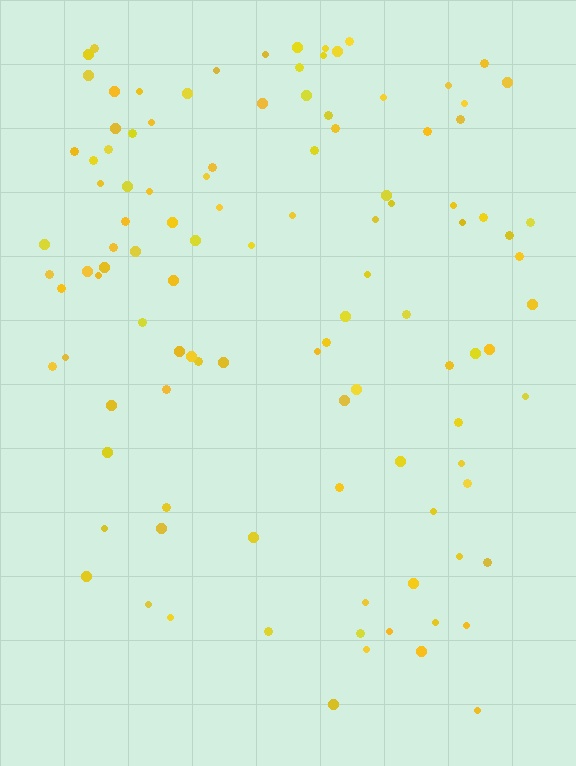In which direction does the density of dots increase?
From bottom to top, with the top side densest.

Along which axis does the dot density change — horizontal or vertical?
Vertical.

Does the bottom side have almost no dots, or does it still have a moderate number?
Still a moderate number, just noticeably fewer than the top.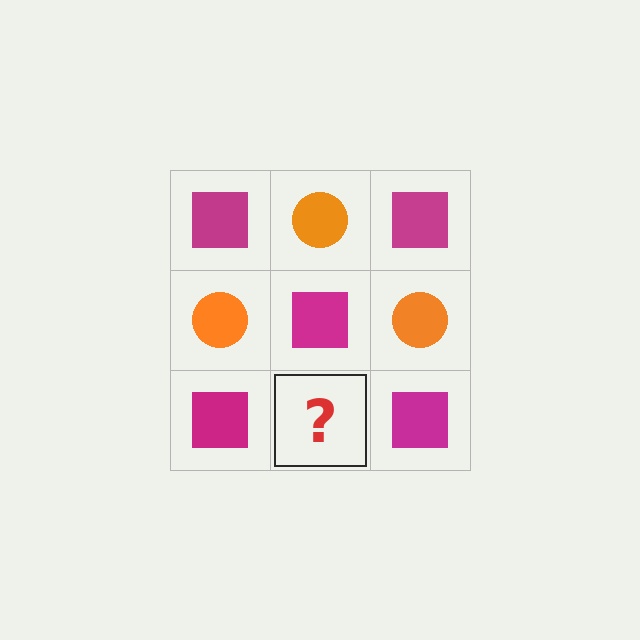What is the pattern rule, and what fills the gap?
The rule is that it alternates magenta square and orange circle in a checkerboard pattern. The gap should be filled with an orange circle.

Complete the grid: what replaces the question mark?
The question mark should be replaced with an orange circle.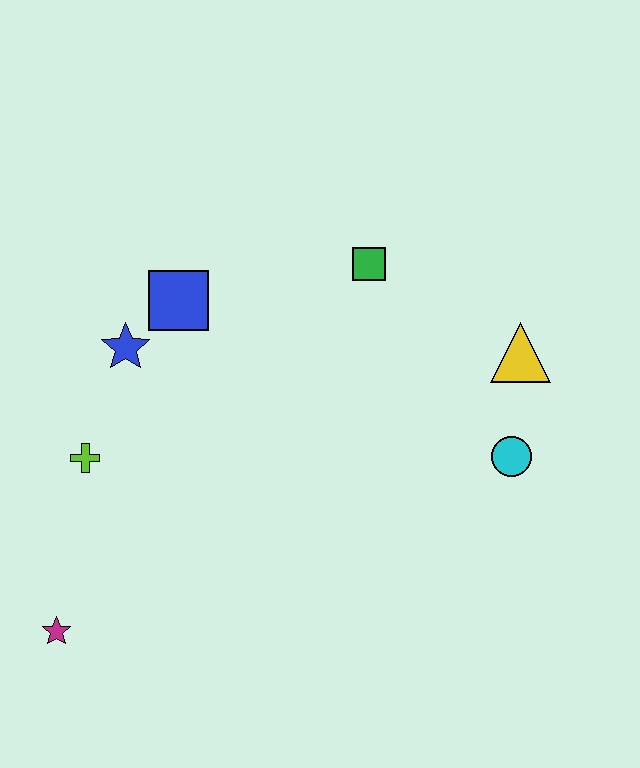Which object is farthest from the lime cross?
The yellow triangle is farthest from the lime cross.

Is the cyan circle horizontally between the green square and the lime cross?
No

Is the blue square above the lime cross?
Yes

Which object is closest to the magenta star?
The lime cross is closest to the magenta star.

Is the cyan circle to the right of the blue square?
Yes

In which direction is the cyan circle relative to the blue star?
The cyan circle is to the right of the blue star.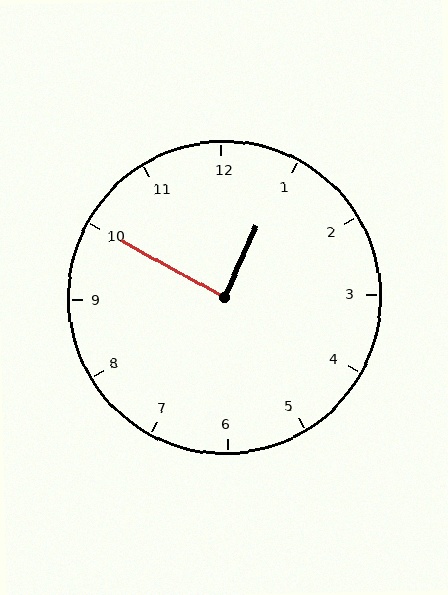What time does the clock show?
12:50.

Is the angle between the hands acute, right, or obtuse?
It is right.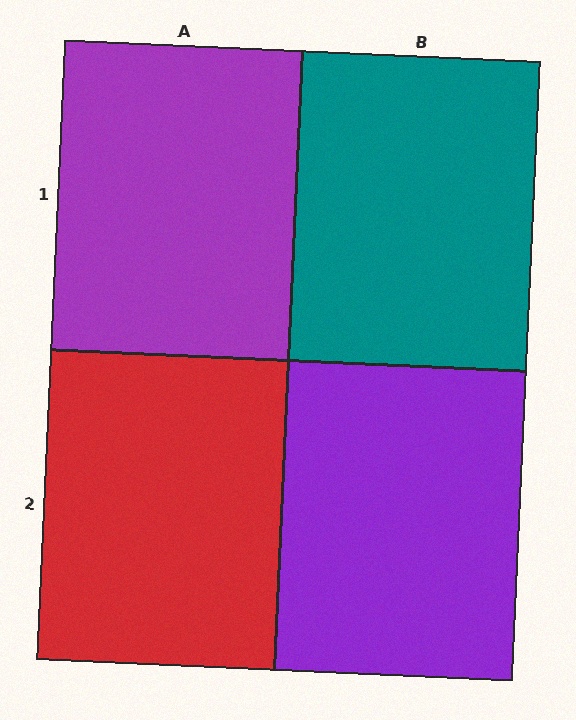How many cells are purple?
2 cells are purple.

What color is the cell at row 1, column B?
Teal.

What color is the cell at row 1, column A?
Purple.